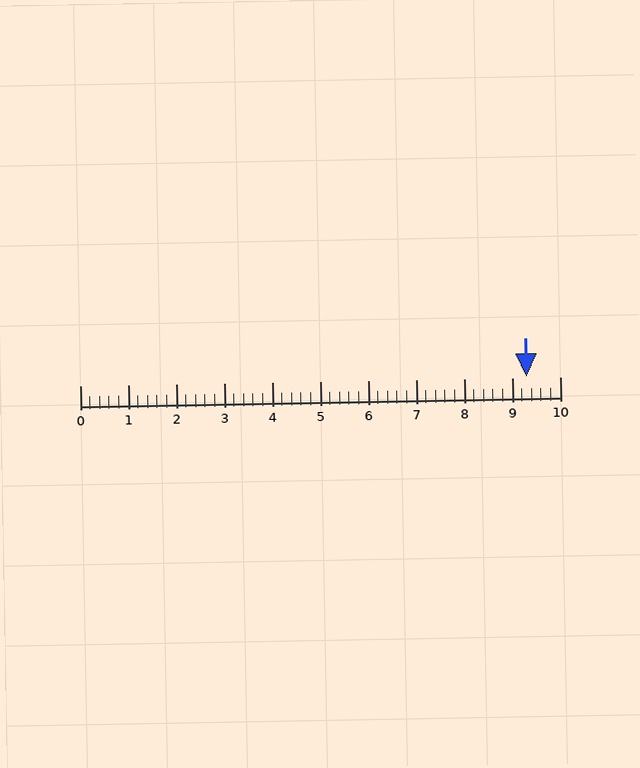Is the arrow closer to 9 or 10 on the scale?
The arrow is closer to 9.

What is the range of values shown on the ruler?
The ruler shows values from 0 to 10.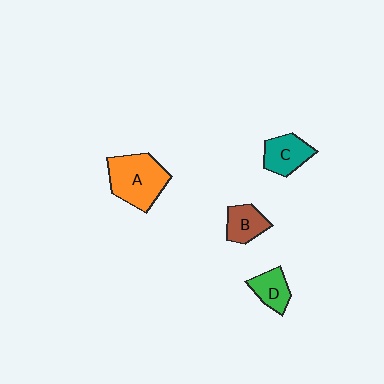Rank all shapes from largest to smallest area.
From largest to smallest: A (orange), C (teal), B (brown), D (green).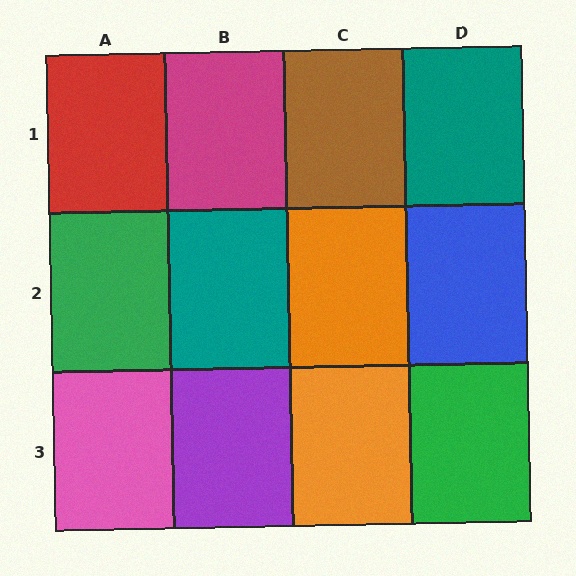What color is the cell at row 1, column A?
Red.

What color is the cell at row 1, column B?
Magenta.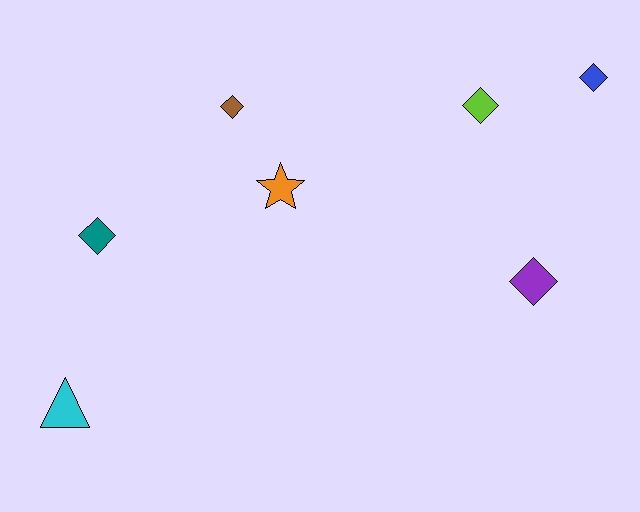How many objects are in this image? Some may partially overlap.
There are 7 objects.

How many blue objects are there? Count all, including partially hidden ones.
There is 1 blue object.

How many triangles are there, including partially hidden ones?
There is 1 triangle.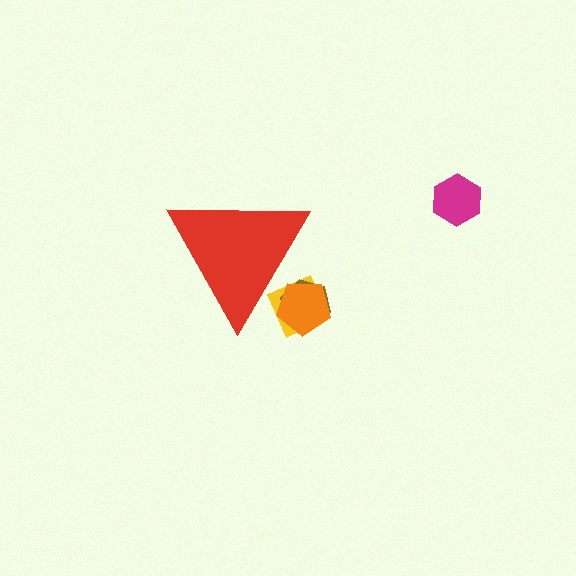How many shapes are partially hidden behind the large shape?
3 shapes are partially hidden.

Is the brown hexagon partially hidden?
Yes, the brown hexagon is partially hidden behind the red triangle.